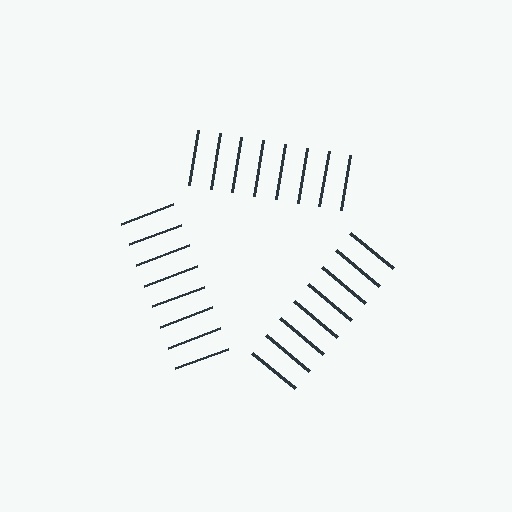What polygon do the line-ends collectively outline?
An illusory triangle — the line segments terminate on its edges but no continuous stroke is drawn.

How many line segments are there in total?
24 — 8 along each of the 3 edges.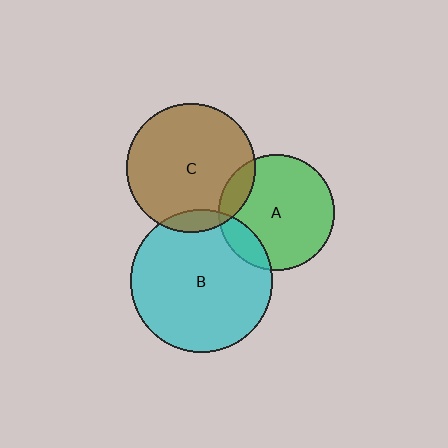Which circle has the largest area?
Circle B (cyan).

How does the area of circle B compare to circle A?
Approximately 1.5 times.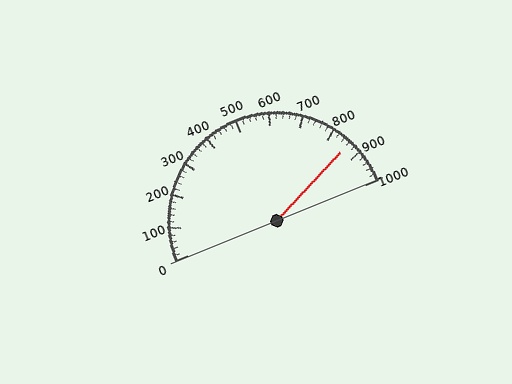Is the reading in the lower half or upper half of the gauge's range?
The reading is in the upper half of the range (0 to 1000).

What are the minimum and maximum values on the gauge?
The gauge ranges from 0 to 1000.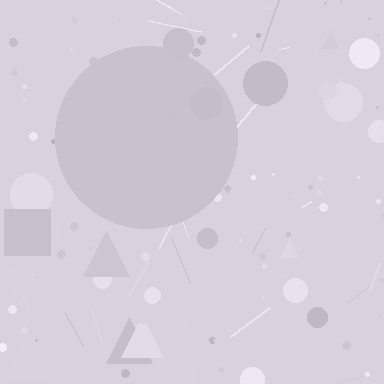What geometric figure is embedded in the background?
A circle is embedded in the background.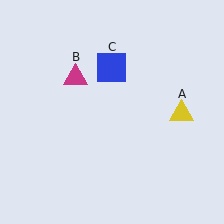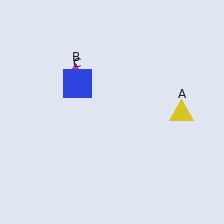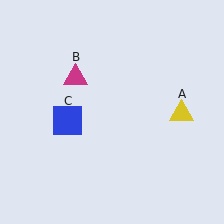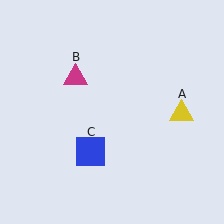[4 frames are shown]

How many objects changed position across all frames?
1 object changed position: blue square (object C).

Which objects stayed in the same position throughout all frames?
Yellow triangle (object A) and magenta triangle (object B) remained stationary.